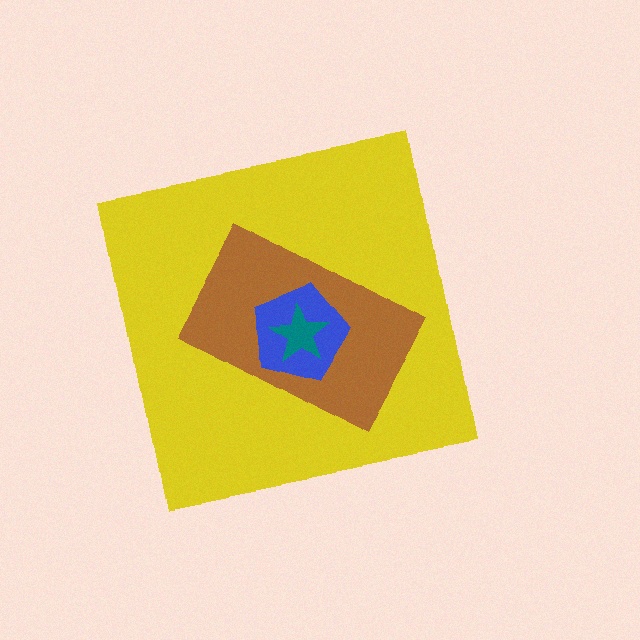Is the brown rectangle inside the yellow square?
Yes.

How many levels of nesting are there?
4.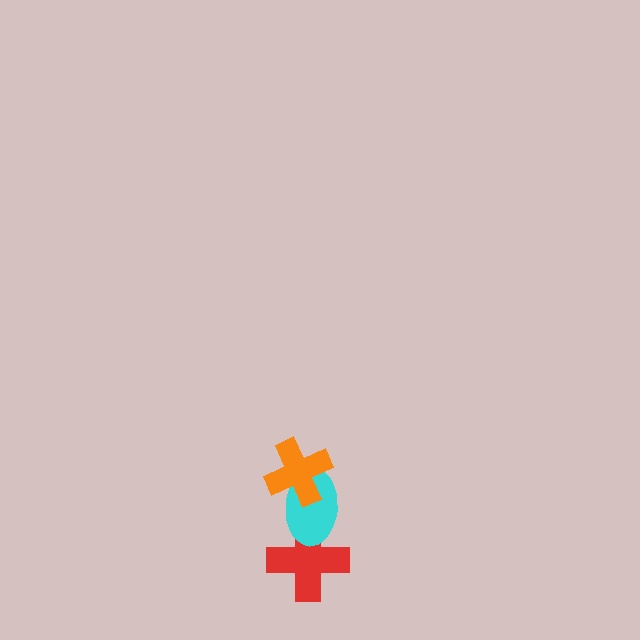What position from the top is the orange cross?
The orange cross is 1st from the top.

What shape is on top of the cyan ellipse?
The orange cross is on top of the cyan ellipse.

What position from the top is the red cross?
The red cross is 3rd from the top.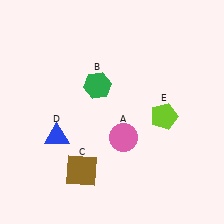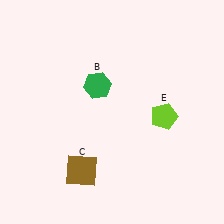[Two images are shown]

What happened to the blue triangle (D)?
The blue triangle (D) was removed in Image 2. It was in the bottom-left area of Image 1.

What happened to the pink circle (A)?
The pink circle (A) was removed in Image 2. It was in the bottom-right area of Image 1.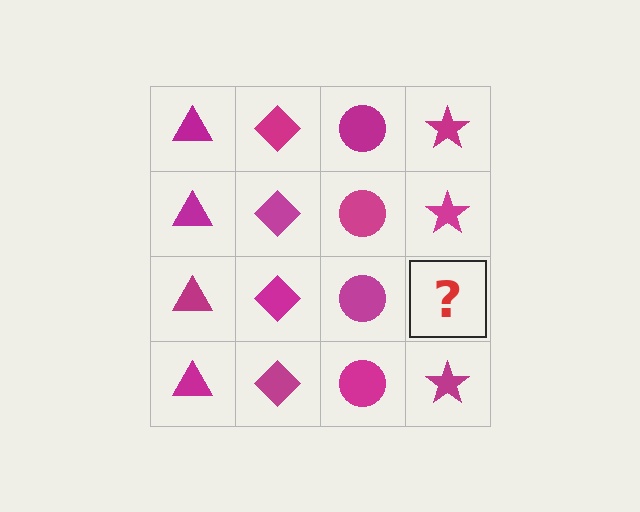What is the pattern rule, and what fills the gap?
The rule is that each column has a consistent shape. The gap should be filled with a magenta star.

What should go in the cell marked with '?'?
The missing cell should contain a magenta star.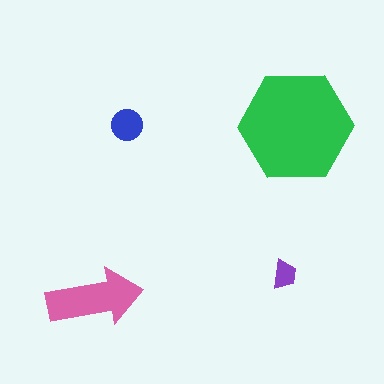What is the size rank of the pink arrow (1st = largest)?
2nd.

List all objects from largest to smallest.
The green hexagon, the pink arrow, the blue circle, the purple trapezoid.